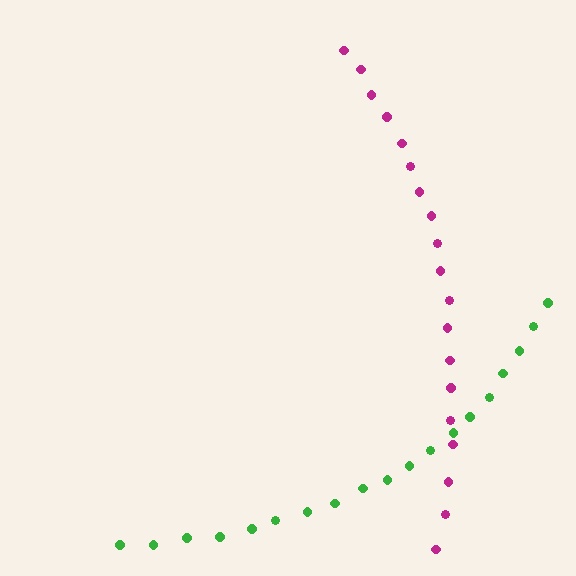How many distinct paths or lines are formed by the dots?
There are 2 distinct paths.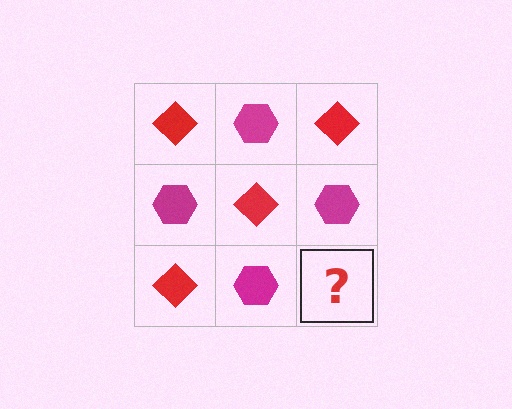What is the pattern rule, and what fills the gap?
The rule is that it alternates red diamond and magenta hexagon in a checkerboard pattern. The gap should be filled with a red diamond.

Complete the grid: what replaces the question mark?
The question mark should be replaced with a red diamond.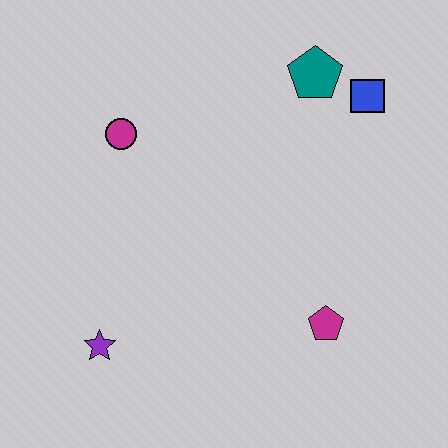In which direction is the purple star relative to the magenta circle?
The purple star is below the magenta circle.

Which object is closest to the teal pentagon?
The blue square is closest to the teal pentagon.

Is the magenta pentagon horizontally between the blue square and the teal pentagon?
Yes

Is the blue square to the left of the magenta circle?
No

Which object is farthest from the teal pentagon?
The purple star is farthest from the teal pentagon.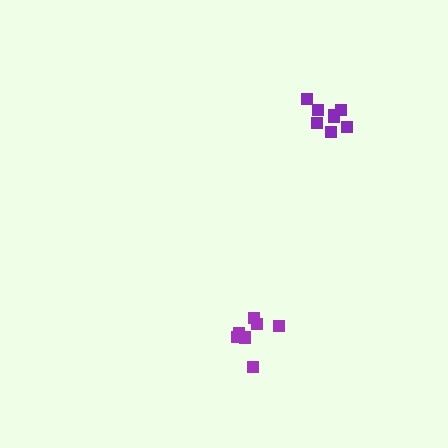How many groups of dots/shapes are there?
There are 2 groups.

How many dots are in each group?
Group 1: 8 dots, Group 2: 7 dots (15 total).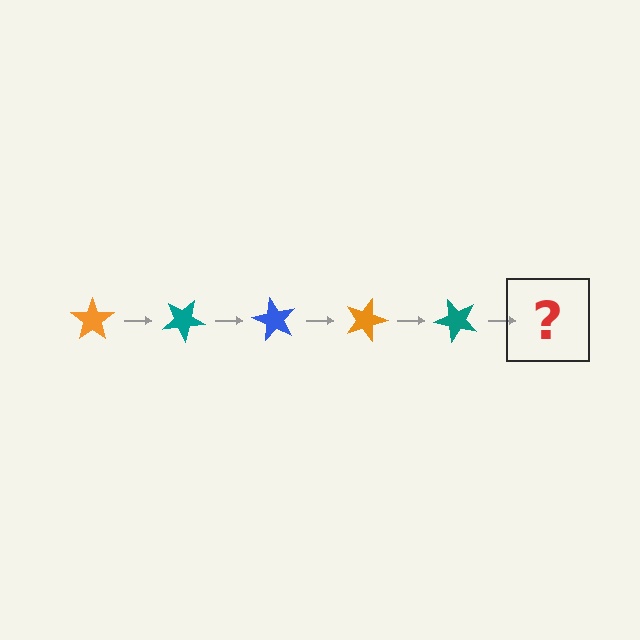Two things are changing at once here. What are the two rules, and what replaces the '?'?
The two rules are that it rotates 30 degrees each step and the color cycles through orange, teal, and blue. The '?' should be a blue star, rotated 150 degrees from the start.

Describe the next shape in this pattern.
It should be a blue star, rotated 150 degrees from the start.